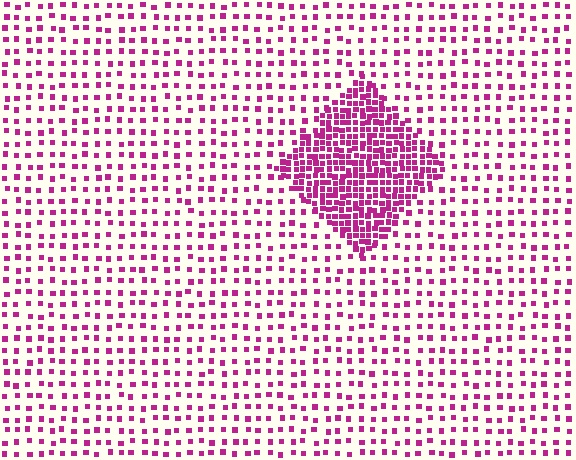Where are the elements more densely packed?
The elements are more densely packed inside the diamond boundary.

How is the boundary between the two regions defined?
The boundary is defined by a change in element density (approximately 3.0x ratio). All elements are the same color, size, and shape.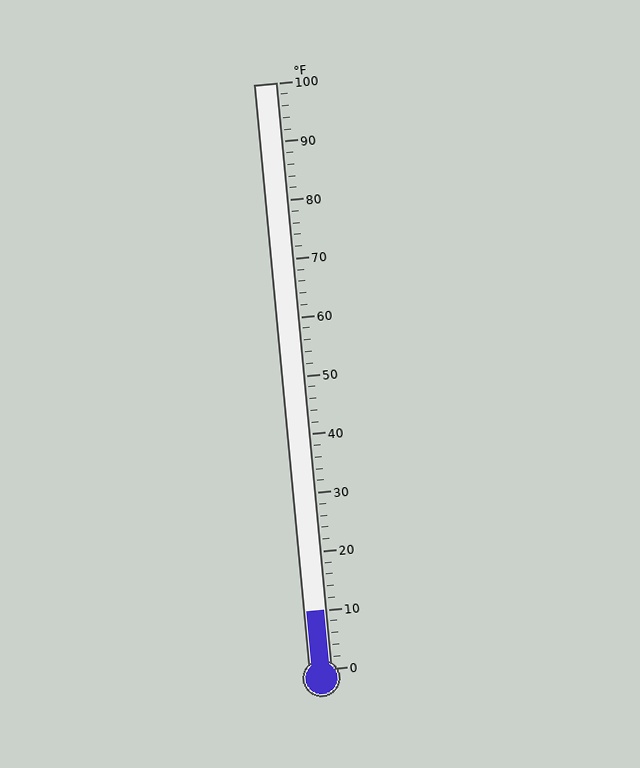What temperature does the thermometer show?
The thermometer shows approximately 10°F.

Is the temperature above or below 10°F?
The temperature is at 10°F.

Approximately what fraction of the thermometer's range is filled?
The thermometer is filled to approximately 10% of its range.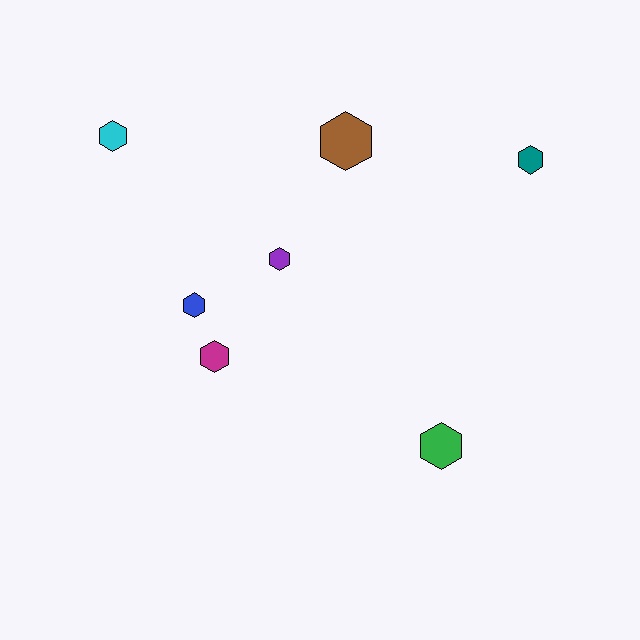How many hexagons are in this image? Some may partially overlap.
There are 7 hexagons.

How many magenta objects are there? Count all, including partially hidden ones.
There is 1 magenta object.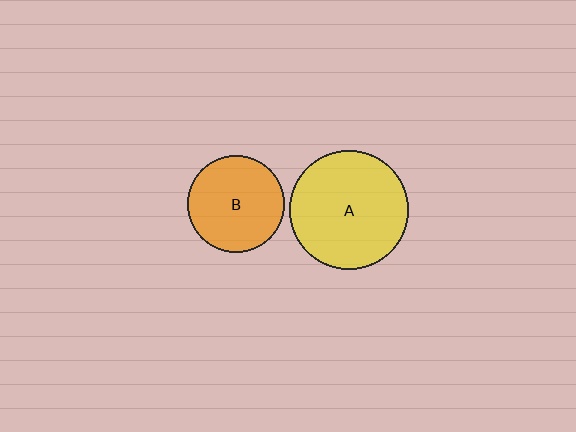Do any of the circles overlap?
No, none of the circles overlap.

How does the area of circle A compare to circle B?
Approximately 1.5 times.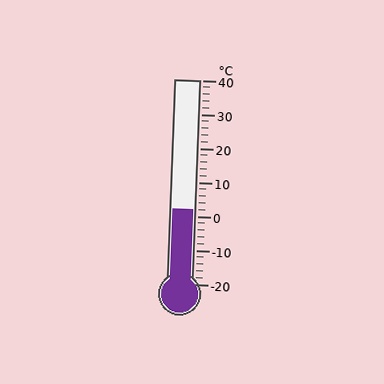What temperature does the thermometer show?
The thermometer shows approximately 2°C.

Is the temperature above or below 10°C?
The temperature is below 10°C.